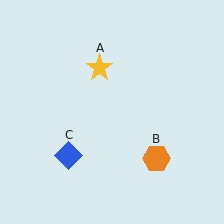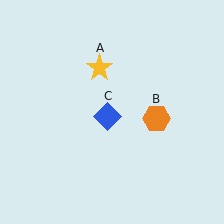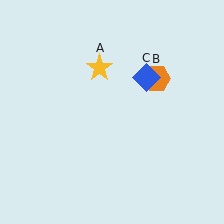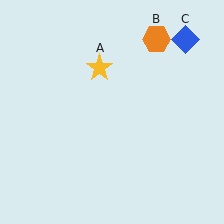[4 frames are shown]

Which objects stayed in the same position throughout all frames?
Yellow star (object A) remained stationary.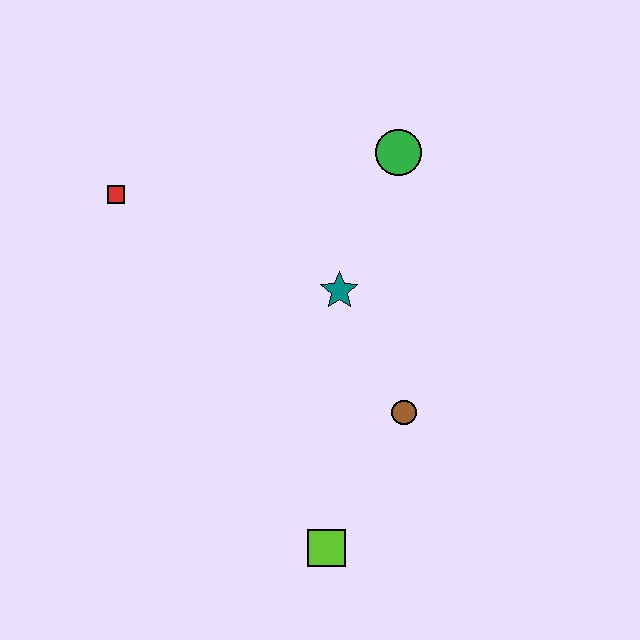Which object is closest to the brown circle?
The teal star is closest to the brown circle.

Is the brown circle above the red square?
No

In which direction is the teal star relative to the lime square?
The teal star is above the lime square.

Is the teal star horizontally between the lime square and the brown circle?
Yes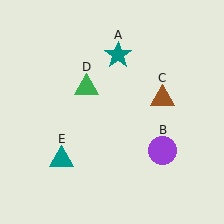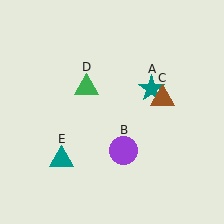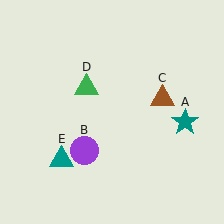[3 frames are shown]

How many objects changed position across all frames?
2 objects changed position: teal star (object A), purple circle (object B).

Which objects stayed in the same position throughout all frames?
Brown triangle (object C) and green triangle (object D) and teal triangle (object E) remained stationary.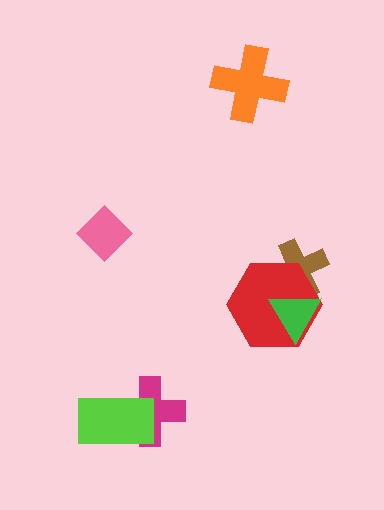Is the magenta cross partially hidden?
Yes, it is partially covered by another shape.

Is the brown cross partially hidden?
Yes, it is partially covered by another shape.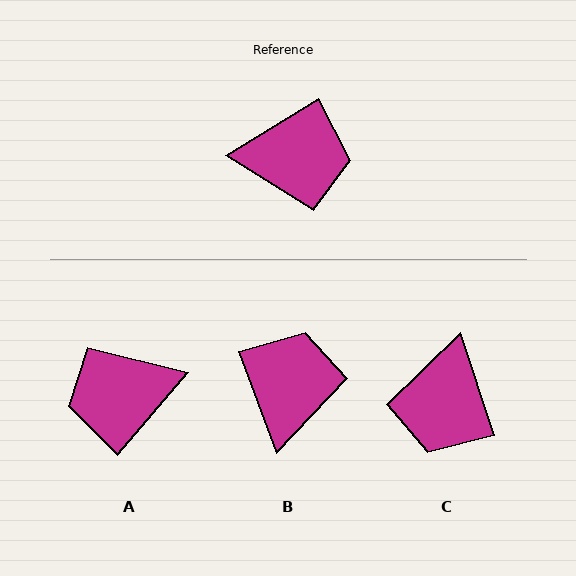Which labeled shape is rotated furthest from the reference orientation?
A, about 162 degrees away.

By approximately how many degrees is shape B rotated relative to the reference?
Approximately 79 degrees counter-clockwise.